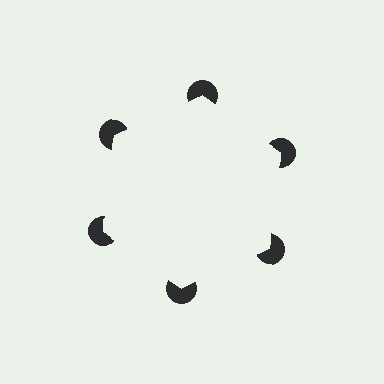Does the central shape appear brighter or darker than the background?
It typically appears slightly brighter than the background, even though no actual brightness change is drawn.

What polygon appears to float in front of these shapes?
An illusory hexagon — its edges are inferred from the aligned wedge cuts in the pac-man discs, not physically drawn.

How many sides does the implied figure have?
6 sides.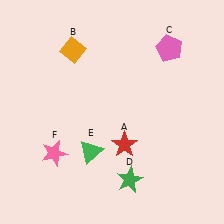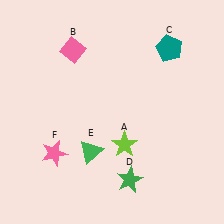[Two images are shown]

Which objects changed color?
A changed from red to lime. B changed from orange to pink. C changed from pink to teal.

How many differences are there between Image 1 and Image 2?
There are 3 differences between the two images.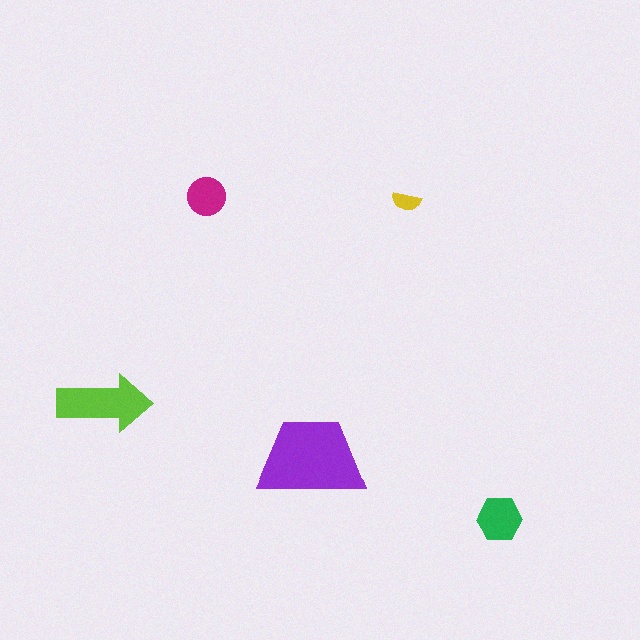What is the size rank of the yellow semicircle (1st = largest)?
5th.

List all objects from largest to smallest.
The purple trapezoid, the lime arrow, the green hexagon, the magenta circle, the yellow semicircle.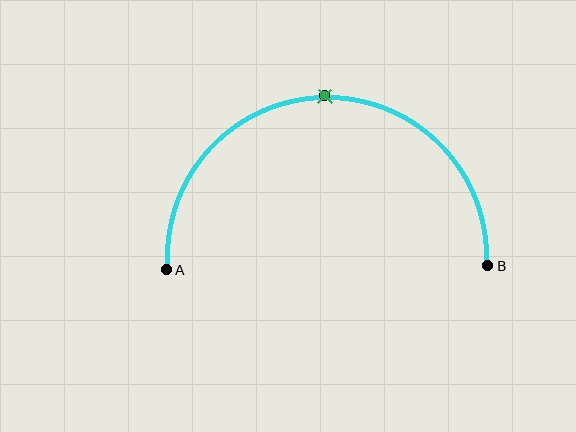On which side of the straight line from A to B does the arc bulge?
The arc bulges above the straight line connecting A and B.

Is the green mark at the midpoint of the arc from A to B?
Yes. The green mark lies on the arc at equal arc-length from both A and B — it is the arc midpoint.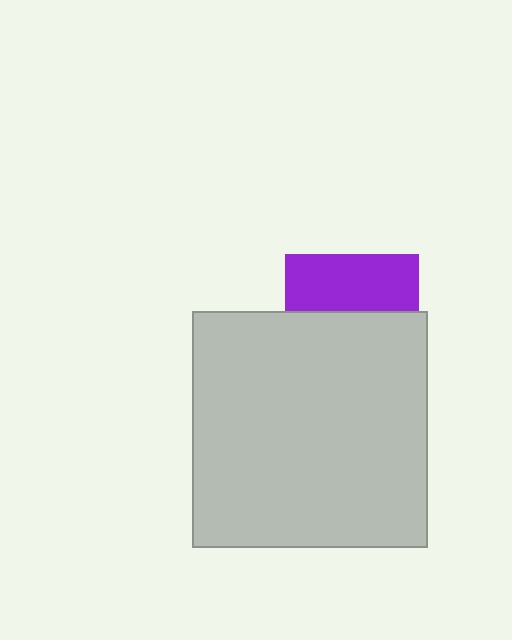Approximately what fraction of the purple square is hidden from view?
Roughly 57% of the purple square is hidden behind the light gray square.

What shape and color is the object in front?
The object in front is a light gray square.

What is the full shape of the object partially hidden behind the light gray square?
The partially hidden object is a purple square.